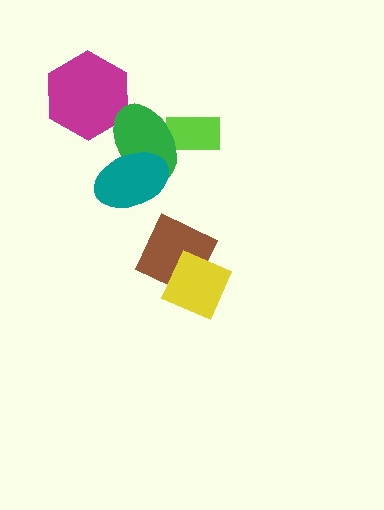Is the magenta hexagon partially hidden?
Yes, it is partially covered by another shape.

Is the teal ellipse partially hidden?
No, no other shape covers it.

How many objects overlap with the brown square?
1 object overlaps with the brown square.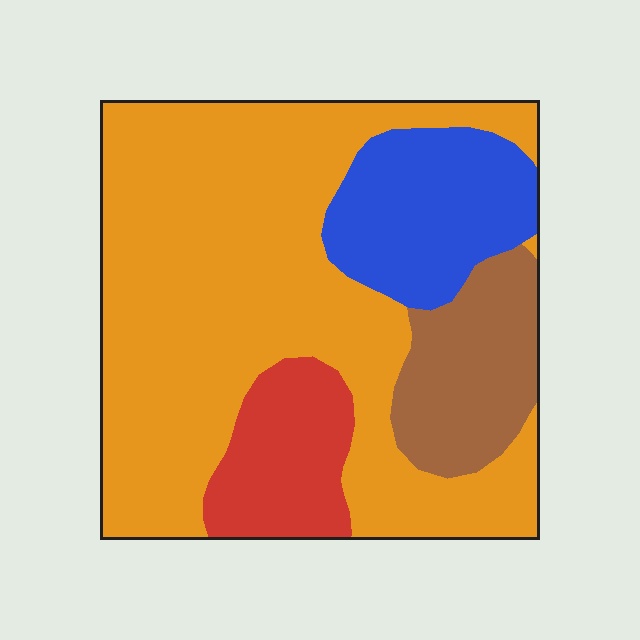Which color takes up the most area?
Orange, at roughly 60%.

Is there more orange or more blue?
Orange.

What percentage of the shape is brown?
Brown takes up about one eighth (1/8) of the shape.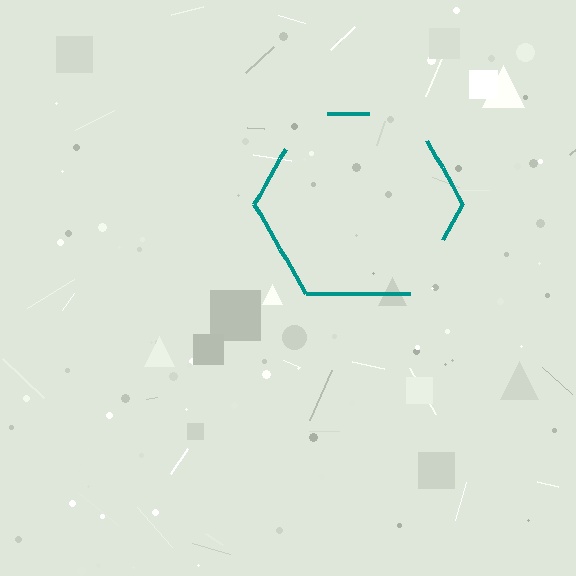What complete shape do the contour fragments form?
The contour fragments form a hexagon.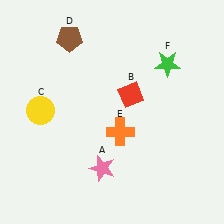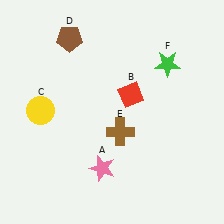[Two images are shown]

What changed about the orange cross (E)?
In Image 1, E is orange. In Image 2, it changed to brown.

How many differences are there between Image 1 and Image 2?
There is 1 difference between the two images.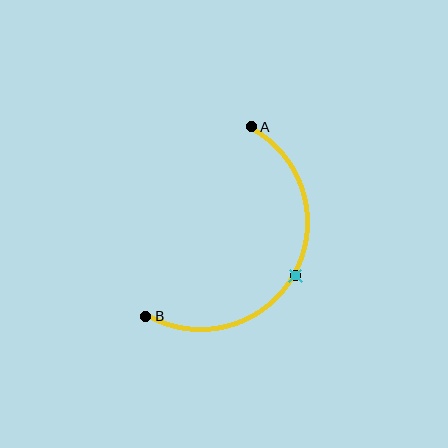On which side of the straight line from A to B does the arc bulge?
The arc bulges to the right of the straight line connecting A and B.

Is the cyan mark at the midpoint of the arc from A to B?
Yes. The cyan mark lies on the arc at equal arc-length from both A and B — it is the arc midpoint.